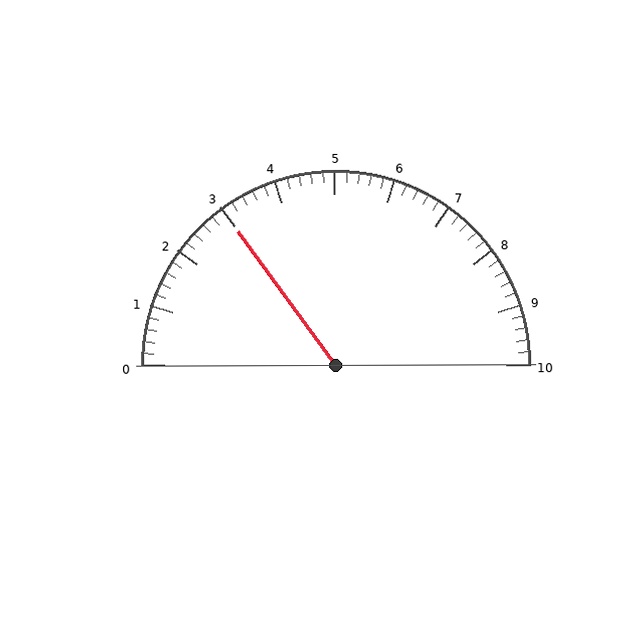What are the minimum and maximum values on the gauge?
The gauge ranges from 0 to 10.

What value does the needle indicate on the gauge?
The needle indicates approximately 3.0.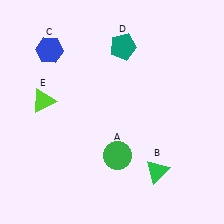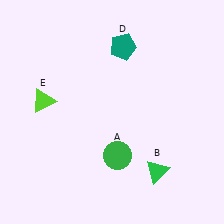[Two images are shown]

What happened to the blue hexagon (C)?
The blue hexagon (C) was removed in Image 2. It was in the top-left area of Image 1.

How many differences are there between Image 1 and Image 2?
There is 1 difference between the two images.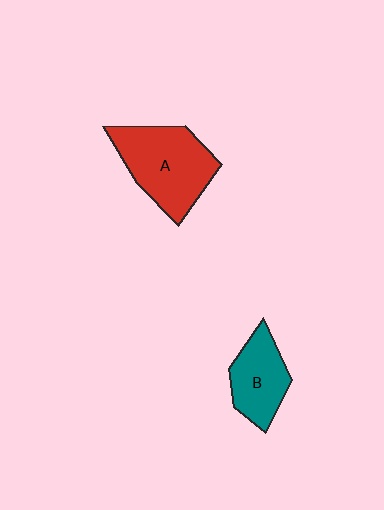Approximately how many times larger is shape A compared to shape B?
Approximately 1.5 times.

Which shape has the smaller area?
Shape B (teal).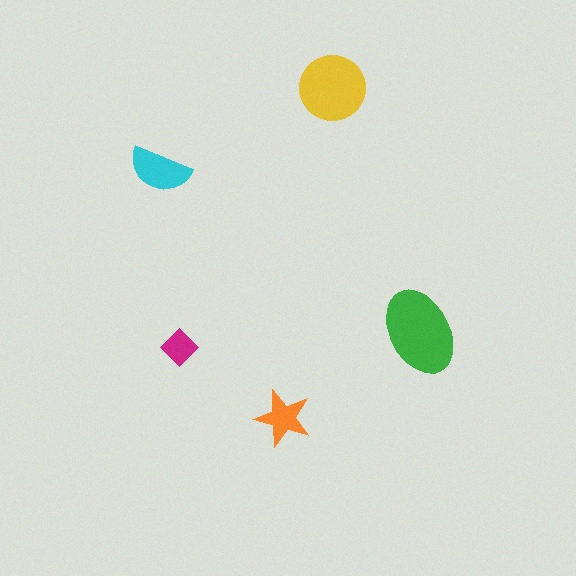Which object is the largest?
The green ellipse.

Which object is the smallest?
The magenta diamond.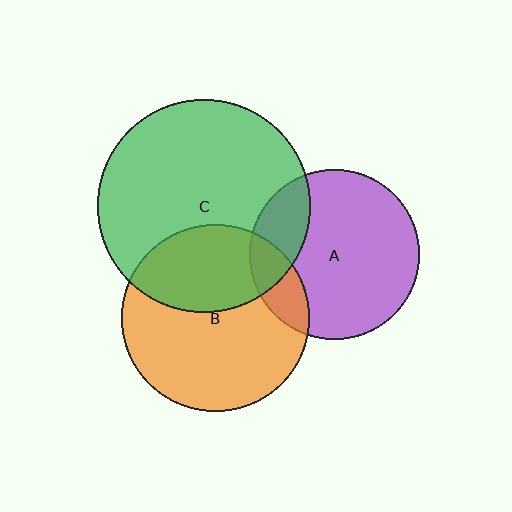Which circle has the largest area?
Circle C (green).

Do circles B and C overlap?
Yes.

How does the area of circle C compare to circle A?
Approximately 1.6 times.